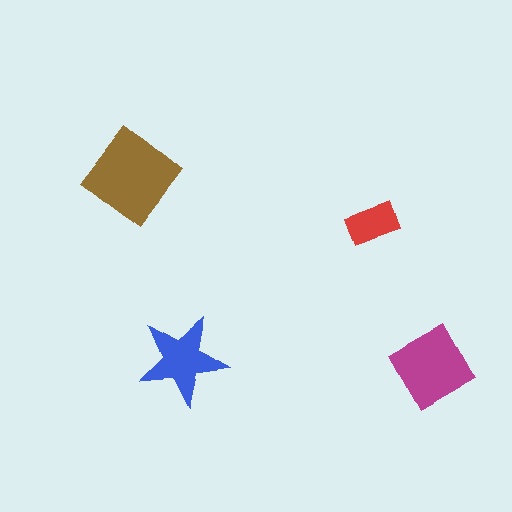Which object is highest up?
The brown diamond is topmost.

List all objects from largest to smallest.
The brown diamond, the magenta square, the blue star, the red rectangle.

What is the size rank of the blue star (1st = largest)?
3rd.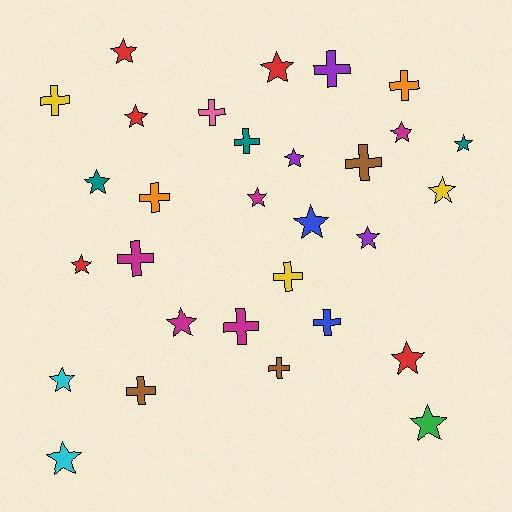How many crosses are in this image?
There are 13 crosses.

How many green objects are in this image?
There is 1 green object.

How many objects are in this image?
There are 30 objects.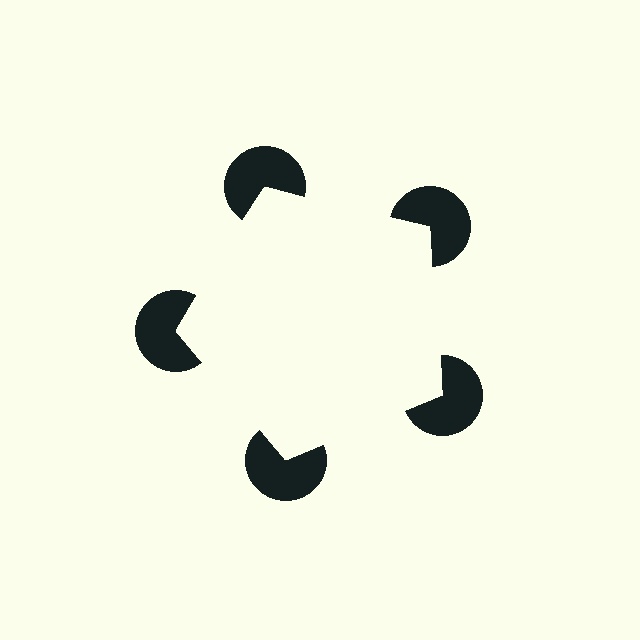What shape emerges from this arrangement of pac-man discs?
An illusory pentagon — its edges are inferred from the aligned wedge cuts in the pac-man discs, not physically drawn.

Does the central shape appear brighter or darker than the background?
It typically appears slightly brighter than the background, even though no actual brightness change is drawn.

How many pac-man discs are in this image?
There are 5 — one at each vertex of the illusory pentagon.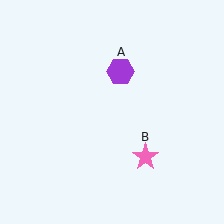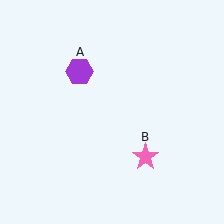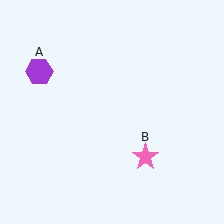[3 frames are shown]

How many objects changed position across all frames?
1 object changed position: purple hexagon (object A).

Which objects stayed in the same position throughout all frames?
Pink star (object B) remained stationary.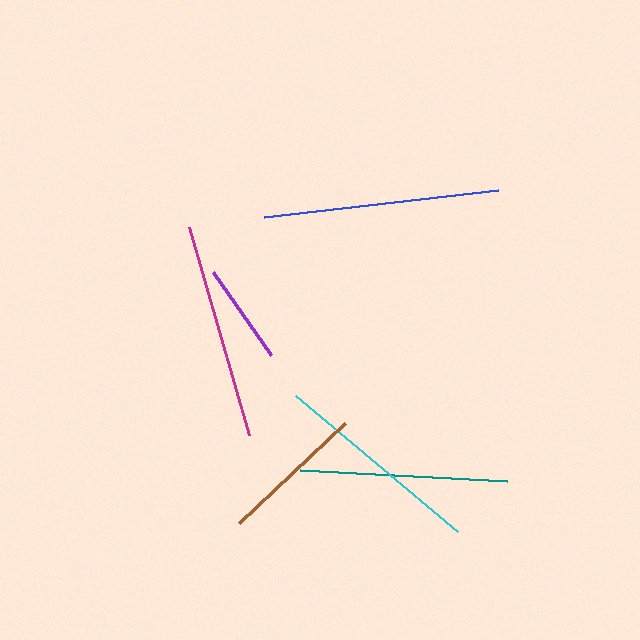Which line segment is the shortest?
The purple line is the shortest at approximately 101 pixels.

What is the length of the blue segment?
The blue segment is approximately 236 pixels long.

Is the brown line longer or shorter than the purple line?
The brown line is longer than the purple line.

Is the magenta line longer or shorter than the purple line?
The magenta line is longer than the purple line.